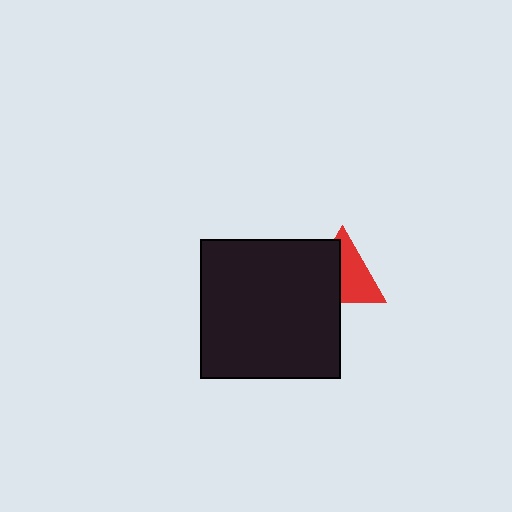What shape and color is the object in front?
The object in front is a black square.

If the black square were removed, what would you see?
You would see the complete red triangle.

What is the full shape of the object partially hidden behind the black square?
The partially hidden object is a red triangle.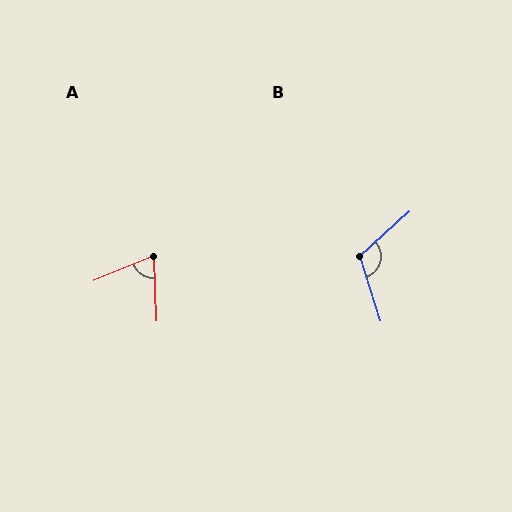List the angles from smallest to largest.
A (69°), B (114°).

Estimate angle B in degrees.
Approximately 114 degrees.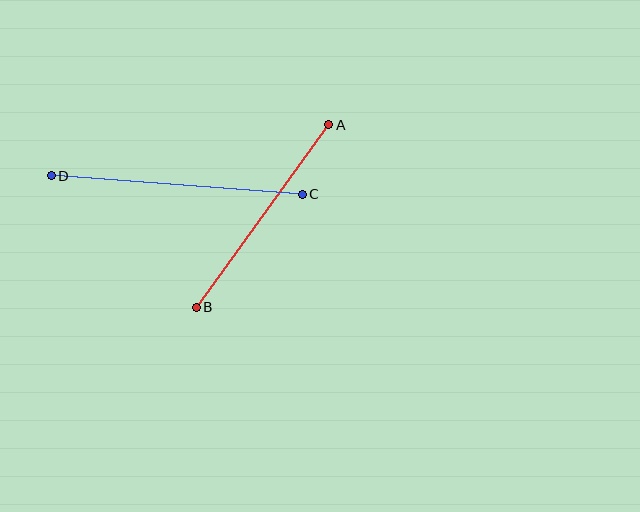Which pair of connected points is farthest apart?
Points C and D are farthest apart.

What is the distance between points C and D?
The distance is approximately 251 pixels.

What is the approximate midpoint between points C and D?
The midpoint is at approximately (177, 185) pixels.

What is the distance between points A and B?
The distance is approximately 225 pixels.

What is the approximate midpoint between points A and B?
The midpoint is at approximately (262, 216) pixels.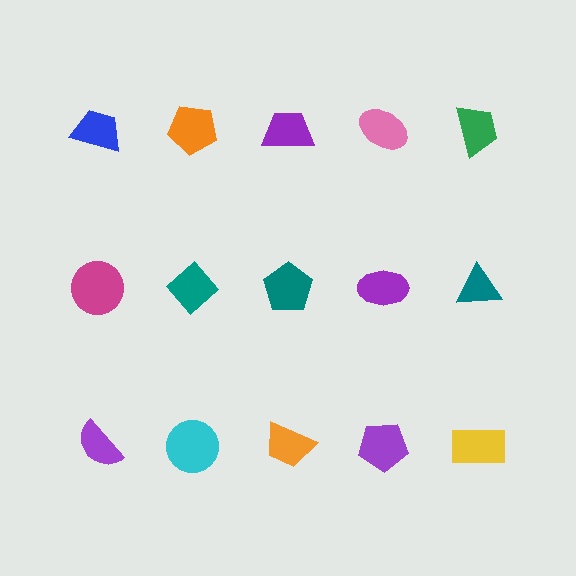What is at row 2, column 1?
A magenta circle.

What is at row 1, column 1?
A blue trapezoid.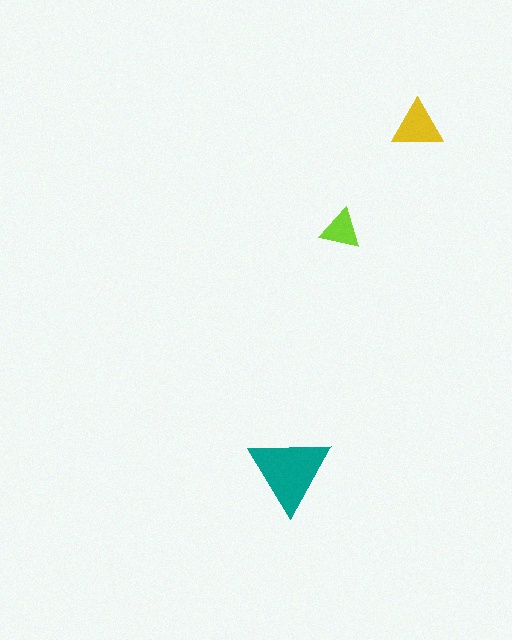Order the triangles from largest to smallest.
the teal one, the yellow one, the lime one.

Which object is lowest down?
The teal triangle is bottommost.